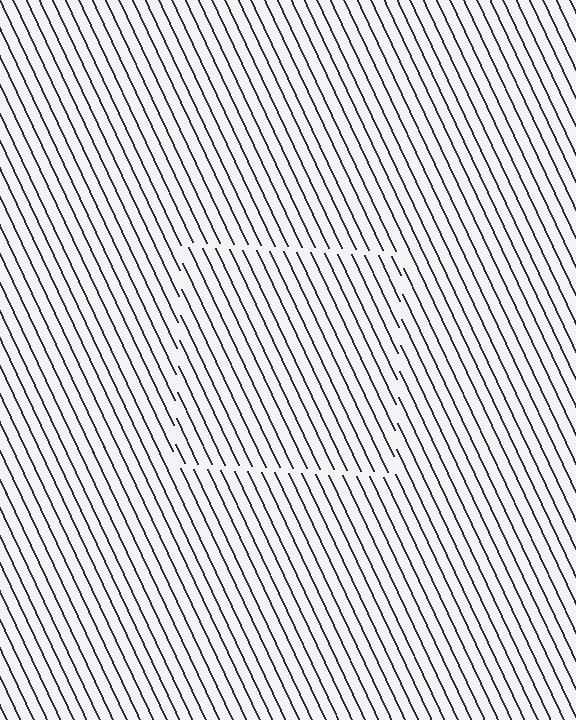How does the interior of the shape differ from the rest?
The interior of the shape contains the same grating, shifted by half a period — the contour is defined by the phase discontinuity where line-ends from the inner and outer gratings abut.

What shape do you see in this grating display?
An illusory square. The interior of the shape contains the same grating, shifted by half a period — the contour is defined by the phase discontinuity where line-ends from the inner and outer gratings abut.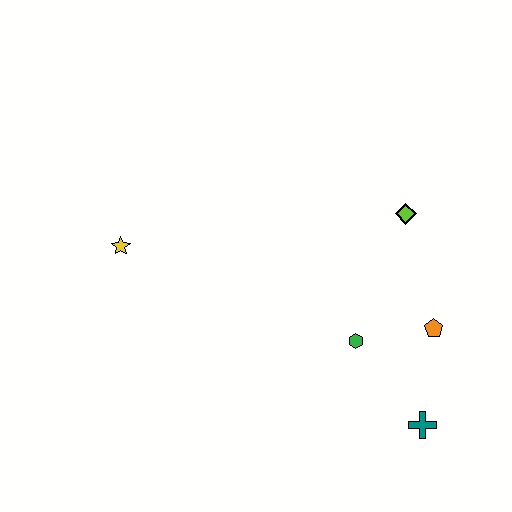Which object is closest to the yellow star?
The green hexagon is closest to the yellow star.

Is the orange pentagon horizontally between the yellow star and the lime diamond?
No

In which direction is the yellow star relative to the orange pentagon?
The yellow star is to the left of the orange pentagon.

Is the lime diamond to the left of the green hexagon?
No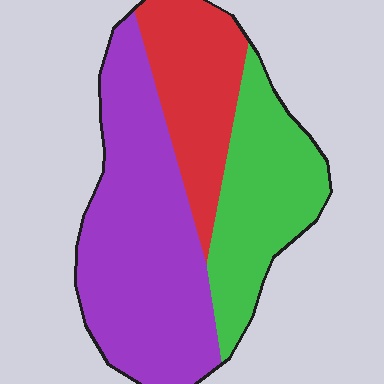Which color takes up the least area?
Red, at roughly 25%.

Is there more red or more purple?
Purple.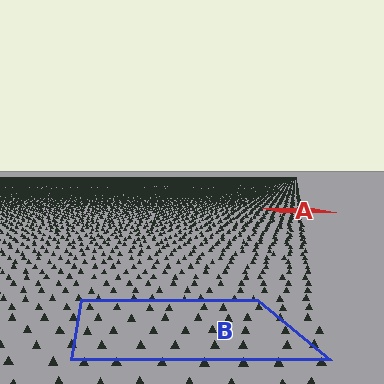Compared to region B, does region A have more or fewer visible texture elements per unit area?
Region A has more texture elements per unit area — they are packed more densely because it is farther away.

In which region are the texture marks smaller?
The texture marks are smaller in region A, because it is farther away.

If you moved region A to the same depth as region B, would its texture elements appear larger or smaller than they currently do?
They would appear larger. At a closer depth, the same texture elements are projected at a bigger on-screen size.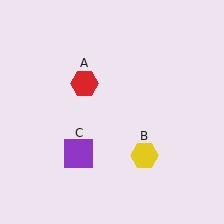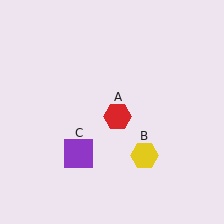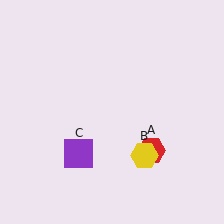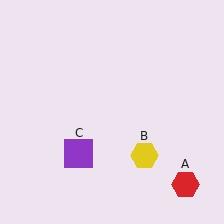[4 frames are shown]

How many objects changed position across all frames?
1 object changed position: red hexagon (object A).